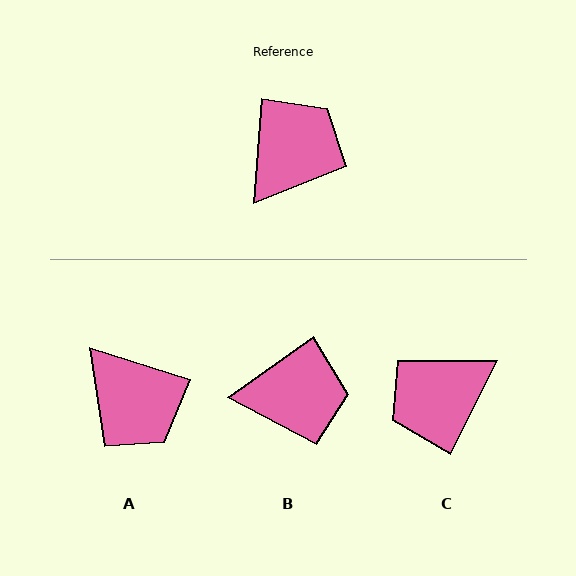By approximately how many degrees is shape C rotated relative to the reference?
Approximately 158 degrees counter-clockwise.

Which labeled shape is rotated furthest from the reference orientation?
C, about 158 degrees away.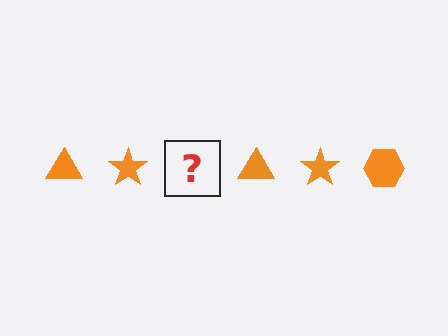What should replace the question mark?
The question mark should be replaced with an orange hexagon.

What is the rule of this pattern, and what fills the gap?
The rule is that the pattern cycles through triangle, star, hexagon shapes in orange. The gap should be filled with an orange hexagon.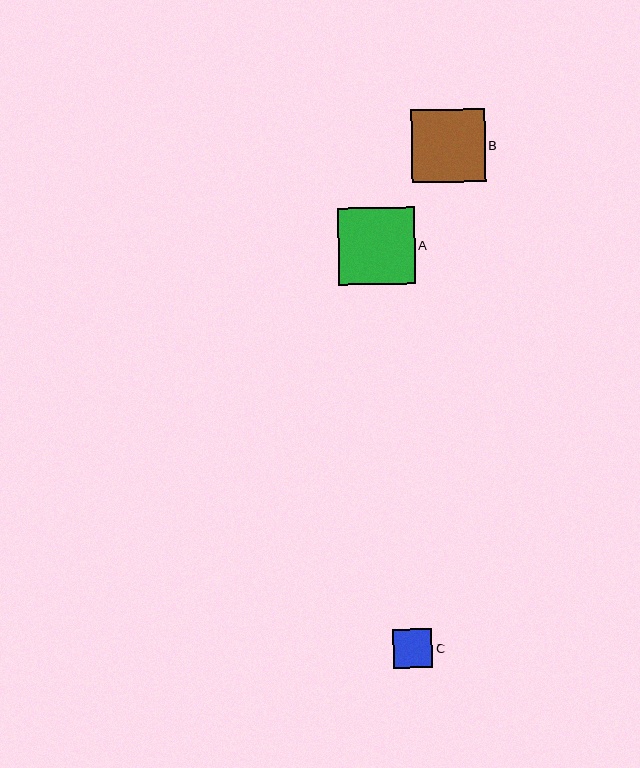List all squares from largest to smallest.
From largest to smallest: A, B, C.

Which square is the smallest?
Square C is the smallest with a size of approximately 40 pixels.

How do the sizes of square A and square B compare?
Square A and square B are approximately the same size.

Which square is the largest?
Square A is the largest with a size of approximately 77 pixels.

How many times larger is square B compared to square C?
Square B is approximately 1.9 times the size of square C.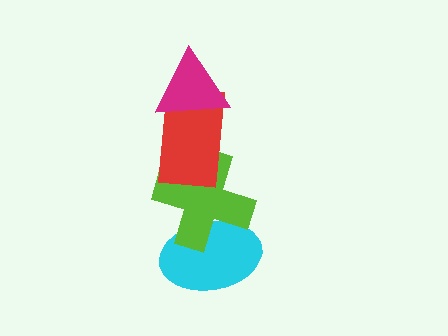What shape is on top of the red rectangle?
The magenta triangle is on top of the red rectangle.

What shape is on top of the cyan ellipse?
The lime cross is on top of the cyan ellipse.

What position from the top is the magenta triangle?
The magenta triangle is 1st from the top.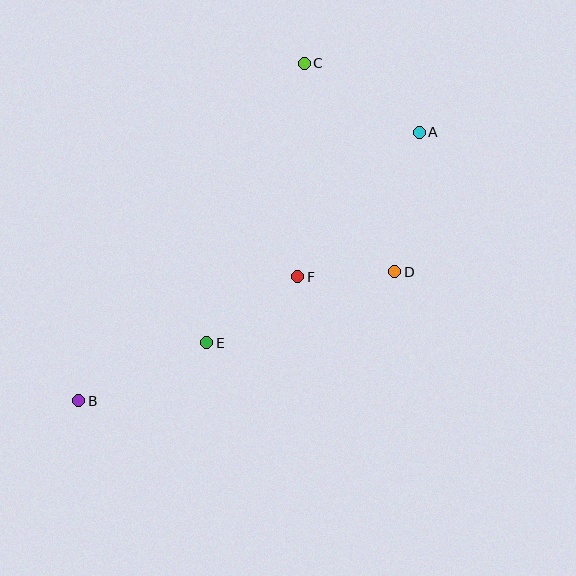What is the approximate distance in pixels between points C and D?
The distance between C and D is approximately 227 pixels.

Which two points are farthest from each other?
Points A and B are farthest from each other.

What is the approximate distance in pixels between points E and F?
The distance between E and F is approximately 112 pixels.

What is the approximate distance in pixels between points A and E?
The distance between A and E is approximately 299 pixels.